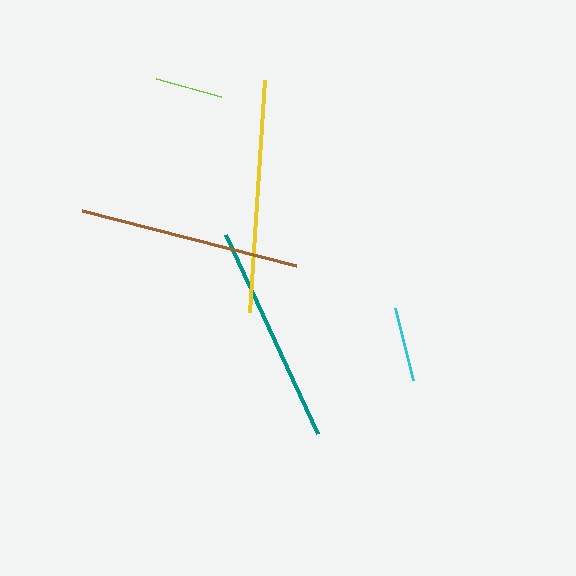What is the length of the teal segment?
The teal segment is approximately 220 pixels long.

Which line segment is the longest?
The yellow line is the longest at approximately 232 pixels.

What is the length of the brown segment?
The brown segment is approximately 221 pixels long.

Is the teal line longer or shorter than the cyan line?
The teal line is longer than the cyan line.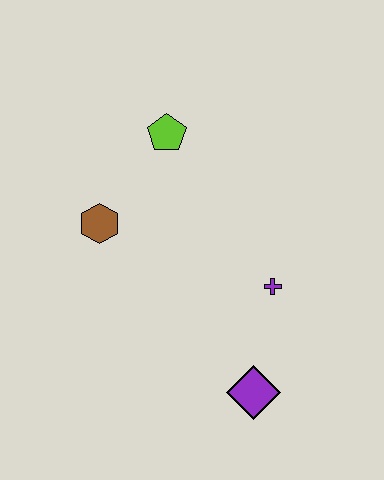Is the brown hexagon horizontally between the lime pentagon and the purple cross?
No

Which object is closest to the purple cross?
The purple diamond is closest to the purple cross.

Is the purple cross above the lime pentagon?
No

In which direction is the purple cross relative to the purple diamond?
The purple cross is above the purple diamond.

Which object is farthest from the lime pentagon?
The purple diamond is farthest from the lime pentagon.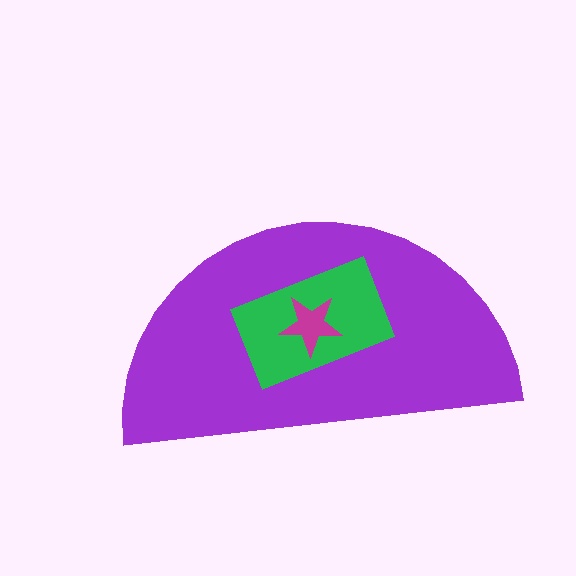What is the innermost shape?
The magenta star.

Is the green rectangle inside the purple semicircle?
Yes.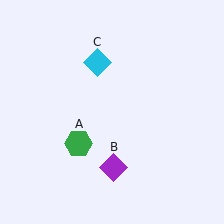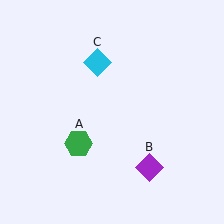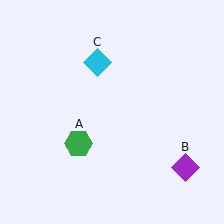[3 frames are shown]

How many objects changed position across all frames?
1 object changed position: purple diamond (object B).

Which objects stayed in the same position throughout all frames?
Green hexagon (object A) and cyan diamond (object C) remained stationary.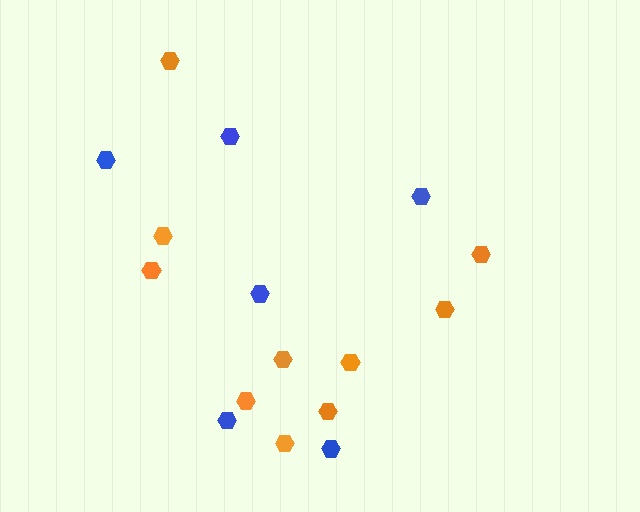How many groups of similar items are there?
There are 2 groups: one group of blue hexagons (6) and one group of orange hexagons (10).